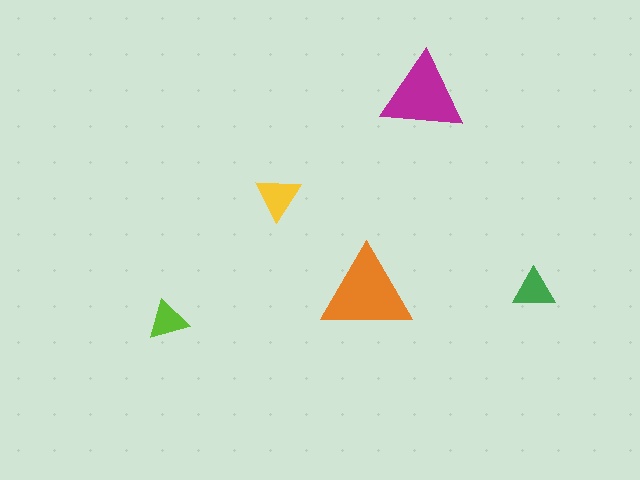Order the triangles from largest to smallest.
the orange one, the magenta one, the yellow one, the green one, the lime one.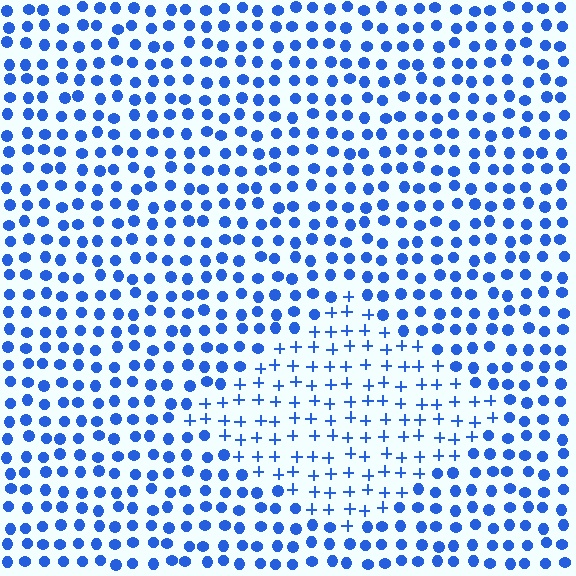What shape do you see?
I see a diamond.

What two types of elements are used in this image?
The image uses plus signs inside the diamond region and circles outside it.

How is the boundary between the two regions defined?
The boundary is defined by a change in element shape: plus signs inside vs. circles outside. All elements share the same color and spacing.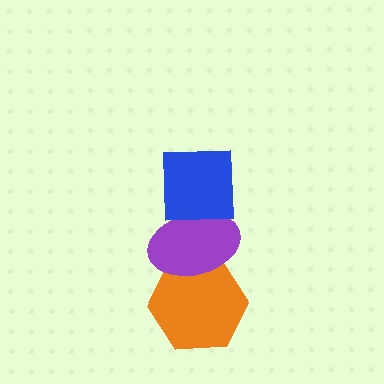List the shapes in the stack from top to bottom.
From top to bottom: the blue square, the purple ellipse, the orange hexagon.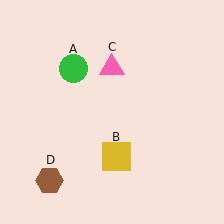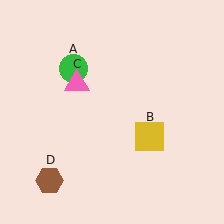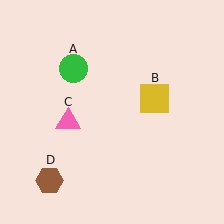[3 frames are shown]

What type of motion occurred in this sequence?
The yellow square (object B), pink triangle (object C) rotated counterclockwise around the center of the scene.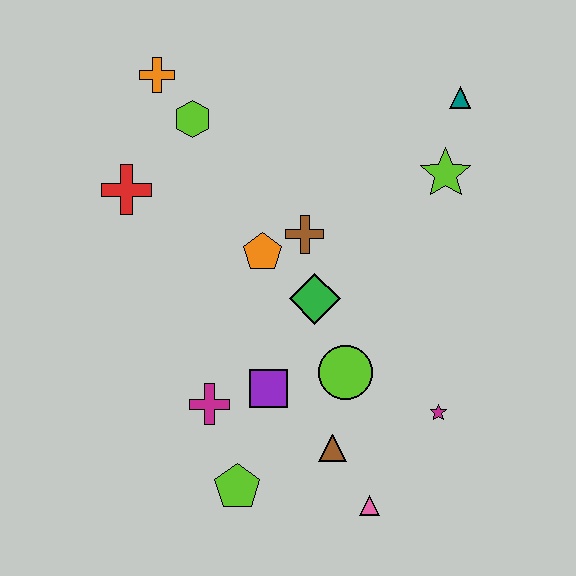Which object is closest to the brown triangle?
The pink triangle is closest to the brown triangle.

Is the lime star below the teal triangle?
Yes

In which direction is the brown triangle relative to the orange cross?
The brown triangle is below the orange cross.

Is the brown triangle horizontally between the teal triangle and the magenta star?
No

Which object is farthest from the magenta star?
The orange cross is farthest from the magenta star.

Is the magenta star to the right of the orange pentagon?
Yes